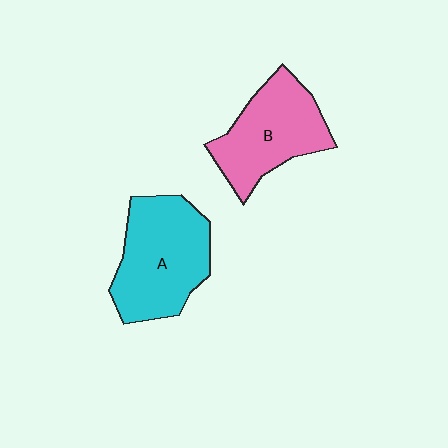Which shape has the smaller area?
Shape B (pink).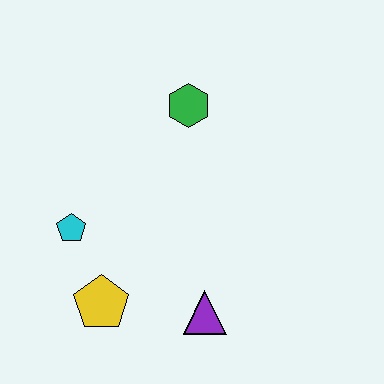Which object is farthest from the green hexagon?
The yellow pentagon is farthest from the green hexagon.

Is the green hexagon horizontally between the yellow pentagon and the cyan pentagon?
No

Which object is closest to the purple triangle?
The yellow pentagon is closest to the purple triangle.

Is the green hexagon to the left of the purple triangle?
Yes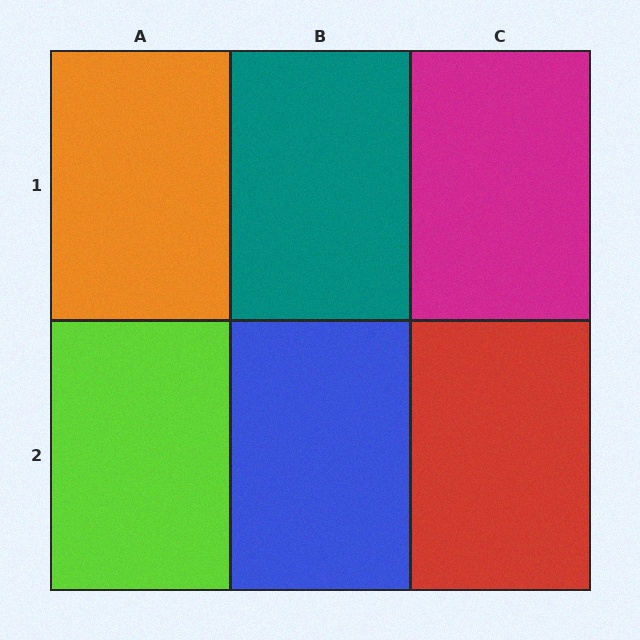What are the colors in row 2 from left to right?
Lime, blue, red.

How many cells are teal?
1 cell is teal.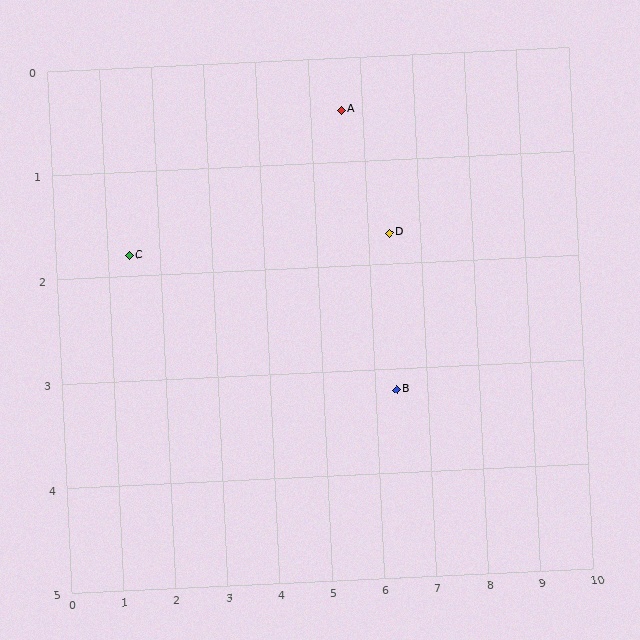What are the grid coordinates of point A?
Point A is at approximately (5.6, 0.5).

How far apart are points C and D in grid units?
Points C and D are about 5.0 grid units apart.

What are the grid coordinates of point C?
Point C is at approximately (1.4, 1.8).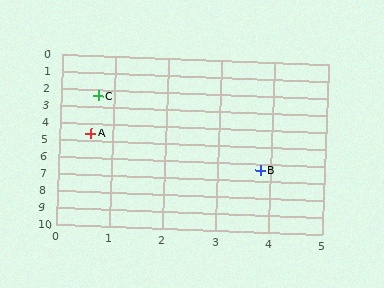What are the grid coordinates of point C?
Point C is at approximately (0.7, 2.4).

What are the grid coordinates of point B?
Point B is at approximately (3.8, 6.4).